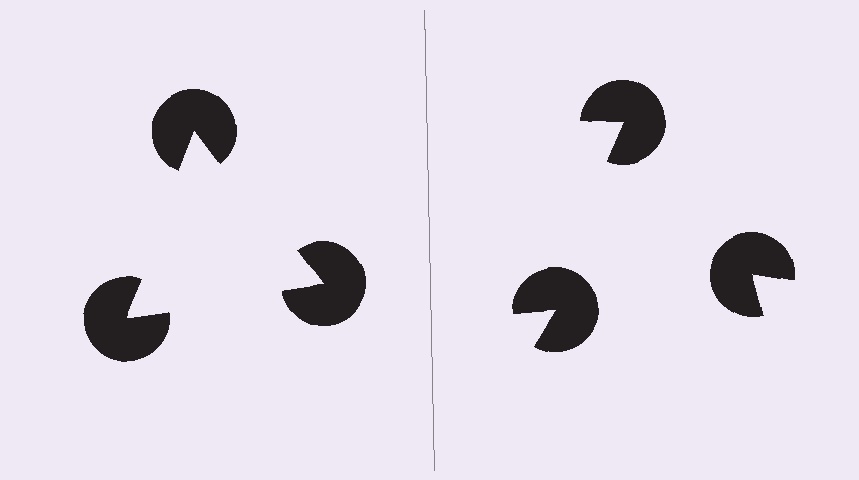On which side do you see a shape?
An illusory triangle appears on the left side. On the right side the wedge cuts are rotated, so no coherent shape forms.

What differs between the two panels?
The pac-man discs are positioned identically on both sides; only the wedge orientations differ. On the left they align to a triangle; on the right they are misaligned.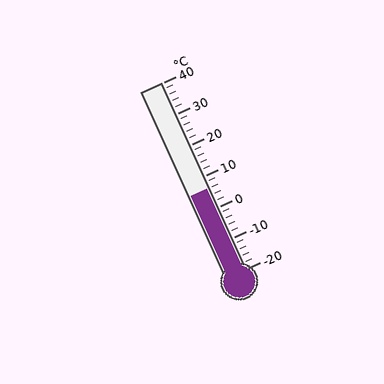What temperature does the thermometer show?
The thermometer shows approximately 6°C.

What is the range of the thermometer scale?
The thermometer scale ranges from -20°C to 40°C.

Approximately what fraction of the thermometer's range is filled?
The thermometer is filled to approximately 45% of its range.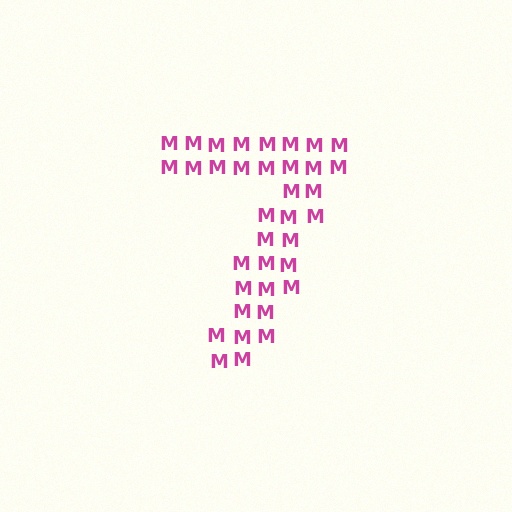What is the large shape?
The large shape is the digit 7.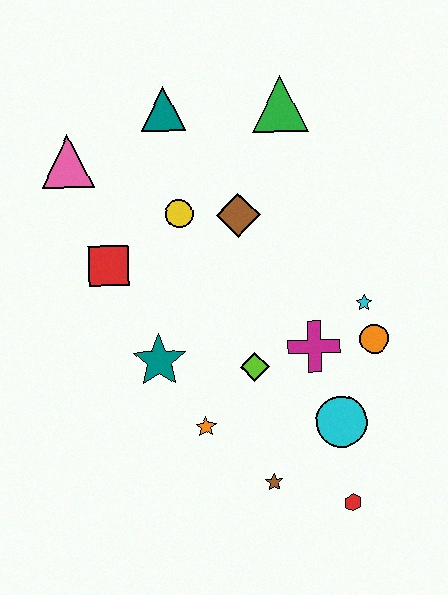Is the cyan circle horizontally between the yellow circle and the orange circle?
Yes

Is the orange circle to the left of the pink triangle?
No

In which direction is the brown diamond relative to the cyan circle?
The brown diamond is above the cyan circle.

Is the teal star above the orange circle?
No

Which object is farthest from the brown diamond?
The red hexagon is farthest from the brown diamond.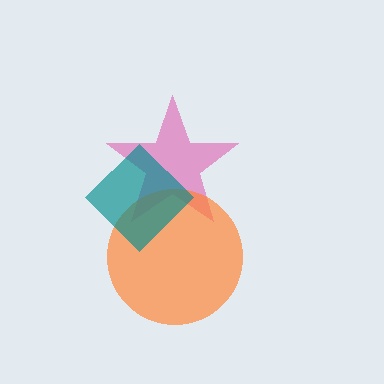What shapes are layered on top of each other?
The layered shapes are: a pink star, an orange circle, a teal diamond.